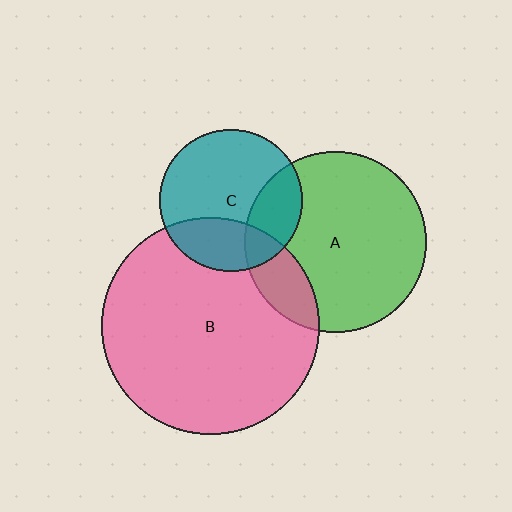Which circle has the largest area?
Circle B (pink).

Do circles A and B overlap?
Yes.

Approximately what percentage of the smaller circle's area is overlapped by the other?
Approximately 15%.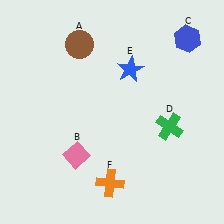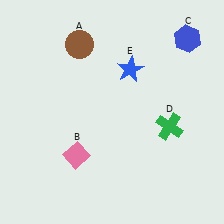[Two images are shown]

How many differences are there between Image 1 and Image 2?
There is 1 difference between the two images.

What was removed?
The orange cross (F) was removed in Image 2.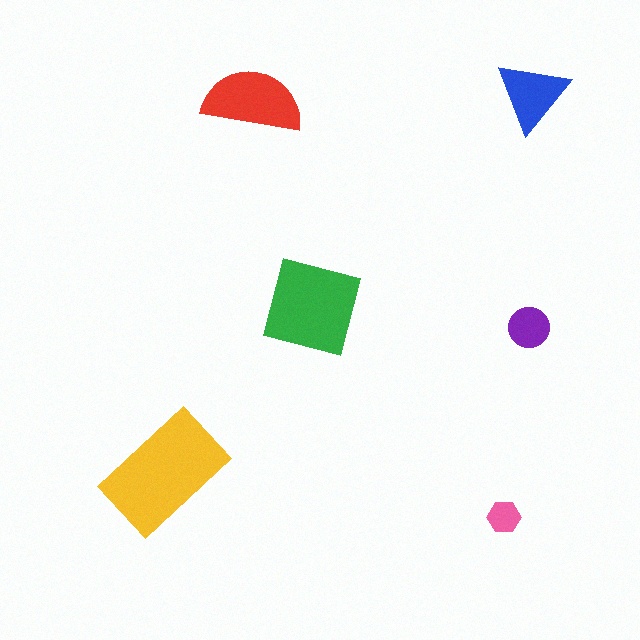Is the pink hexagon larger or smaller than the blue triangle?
Smaller.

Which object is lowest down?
The pink hexagon is bottommost.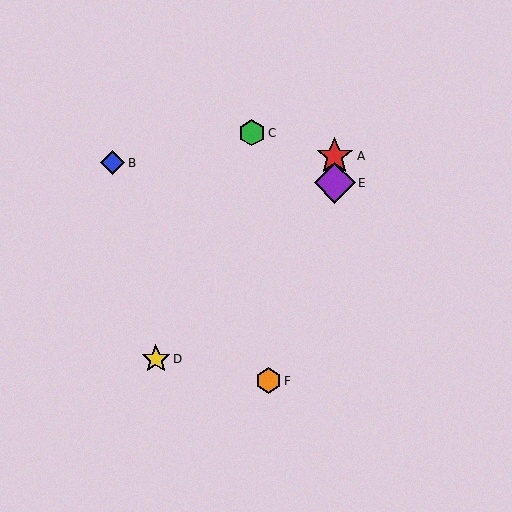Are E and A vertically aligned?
Yes, both are at x≈335.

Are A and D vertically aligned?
No, A is at x≈335 and D is at x≈156.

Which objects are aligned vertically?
Objects A, E are aligned vertically.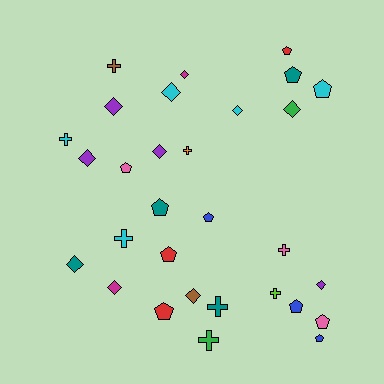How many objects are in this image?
There are 30 objects.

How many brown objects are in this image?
There are 2 brown objects.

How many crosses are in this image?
There are 8 crosses.